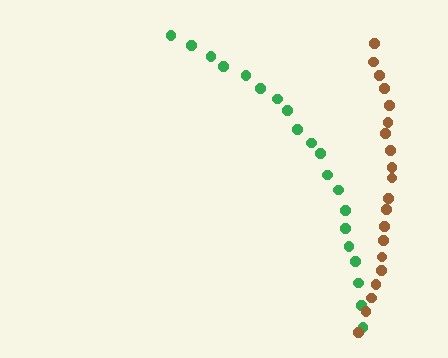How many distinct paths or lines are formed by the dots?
There are 2 distinct paths.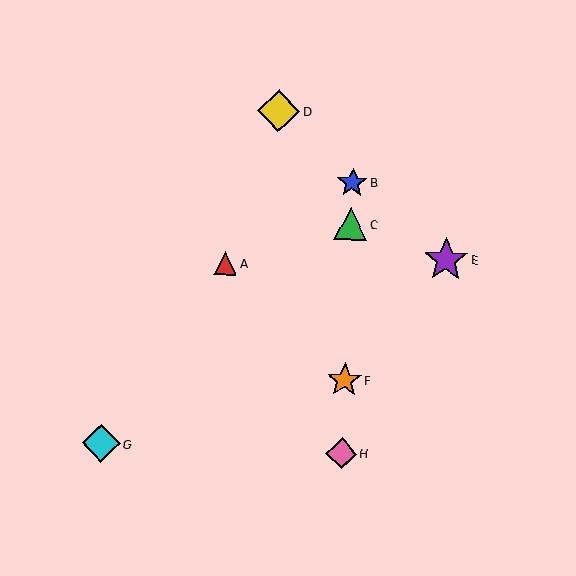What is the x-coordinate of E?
Object E is at x≈446.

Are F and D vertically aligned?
No, F is at x≈344 and D is at x≈279.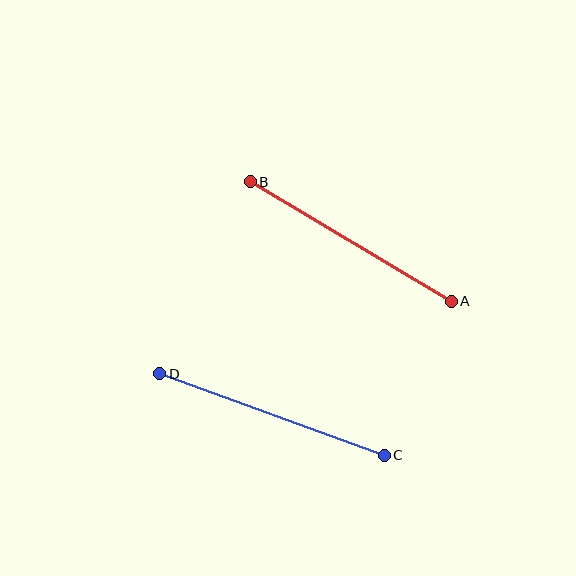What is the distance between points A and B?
The distance is approximately 234 pixels.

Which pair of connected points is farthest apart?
Points C and D are farthest apart.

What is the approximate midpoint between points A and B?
The midpoint is at approximately (351, 242) pixels.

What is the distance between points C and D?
The distance is approximately 238 pixels.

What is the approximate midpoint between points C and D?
The midpoint is at approximately (272, 414) pixels.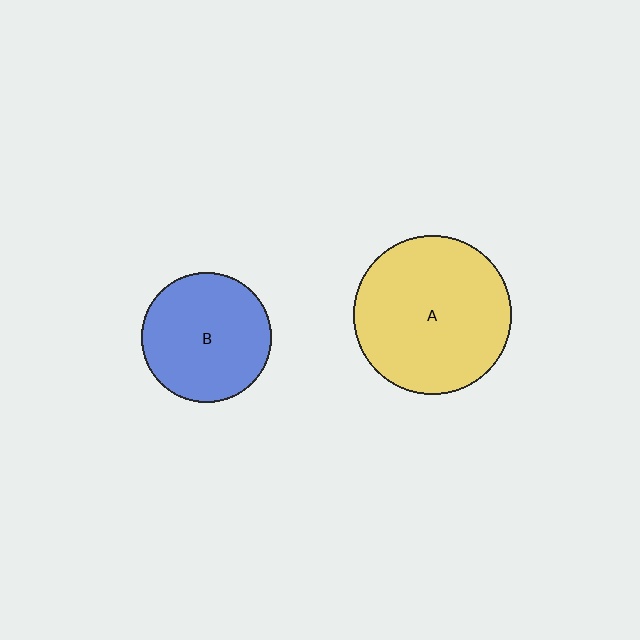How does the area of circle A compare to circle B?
Approximately 1.5 times.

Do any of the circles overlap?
No, none of the circles overlap.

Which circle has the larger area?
Circle A (yellow).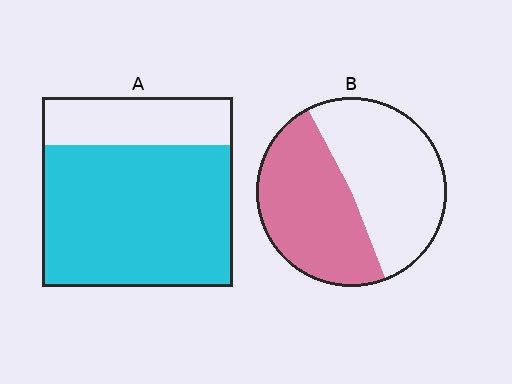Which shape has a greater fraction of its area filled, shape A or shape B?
Shape A.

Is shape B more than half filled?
Roughly half.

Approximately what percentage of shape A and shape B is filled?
A is approximately 75% and B is approximately 50%.